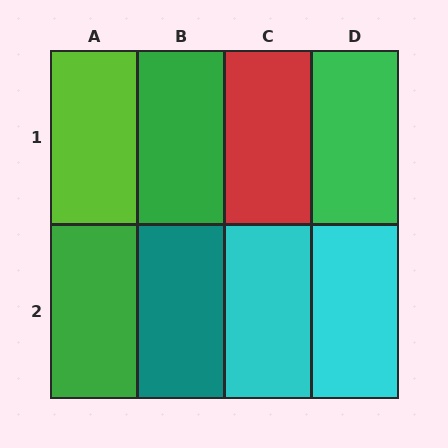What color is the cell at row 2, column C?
Cyan.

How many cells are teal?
1 cell is teal.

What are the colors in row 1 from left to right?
Lime, green, red, green.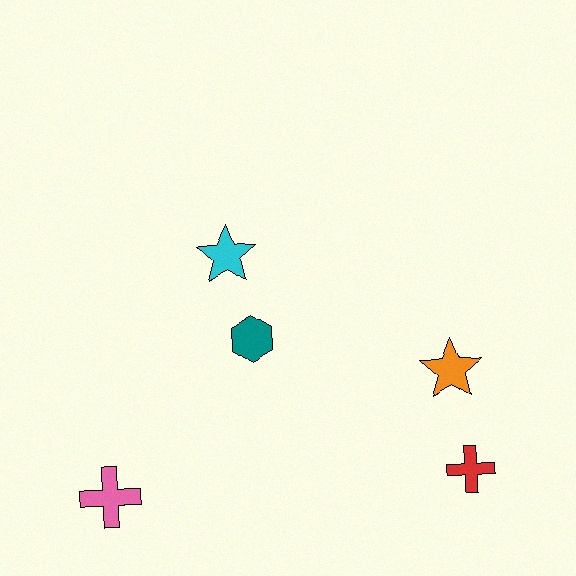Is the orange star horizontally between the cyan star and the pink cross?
No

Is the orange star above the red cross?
Yes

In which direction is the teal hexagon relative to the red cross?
The teal hexagon is to the left of the red cross.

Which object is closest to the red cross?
The orange star is closest to the red cross.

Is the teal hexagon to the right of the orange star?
No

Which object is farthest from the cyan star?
The red cross is farthest from the cyan star.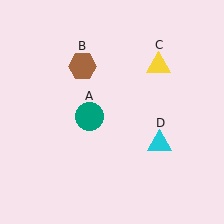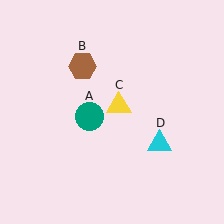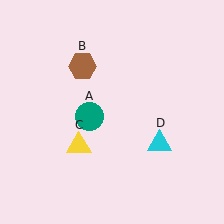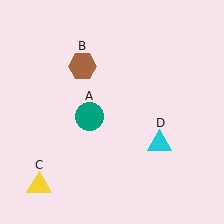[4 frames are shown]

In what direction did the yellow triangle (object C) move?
The yellow triangle (object C) moved down and to the left.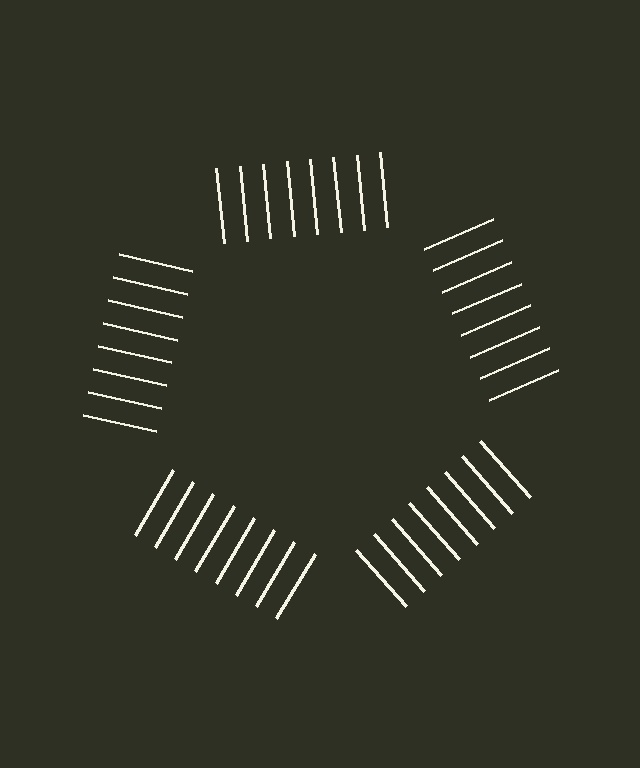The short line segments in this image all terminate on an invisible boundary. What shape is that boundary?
An illusory pentagon — the line segments terminate on its edges but no continuous stroke is drawn.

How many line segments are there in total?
40 — 8 along each of the 5 edges.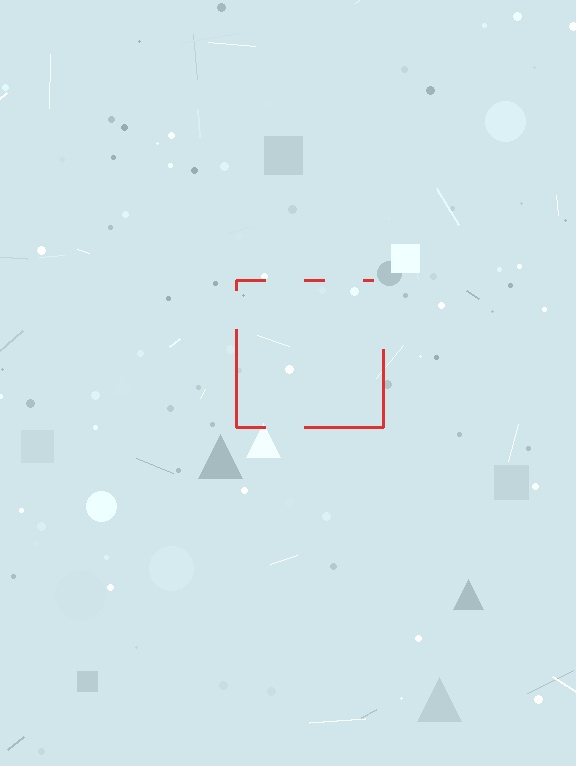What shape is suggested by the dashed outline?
The dashed outline suggests a square.